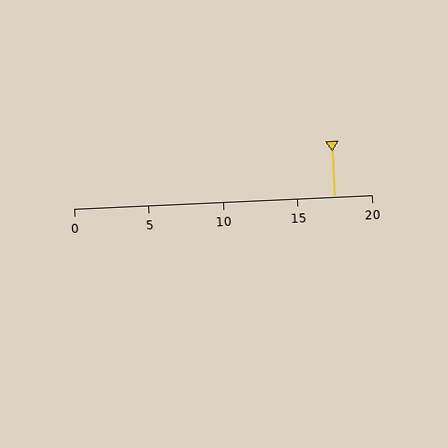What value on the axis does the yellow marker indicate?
The marker indicates approximately 17.5.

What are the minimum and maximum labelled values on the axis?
The axis runs from 0 to 20.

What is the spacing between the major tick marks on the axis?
The major ticks are spaced 5 apart.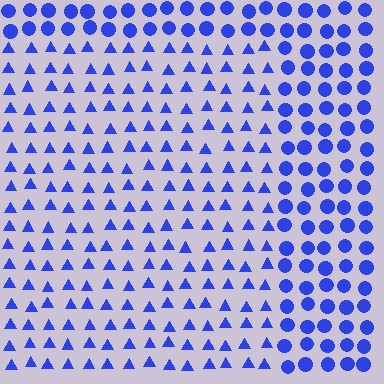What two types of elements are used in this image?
The image uses triangles inside the rectangle region and circles outside it.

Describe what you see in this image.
The image is filled with small blue elements arranged in a uniform grid. A rectangle-shaped region contains triangles, while the surrounding area contains circles. The boundary is defined purely by the change in element shape.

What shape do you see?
I see a rectangle.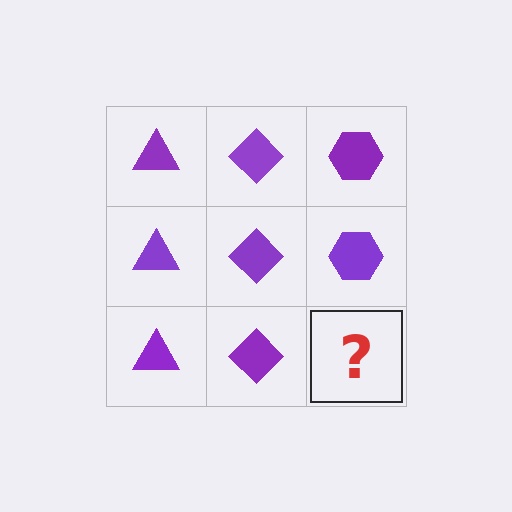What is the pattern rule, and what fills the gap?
The rule is that each column has a consistent shape. The gap should be filled with a purple hexagon.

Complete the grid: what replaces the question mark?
The question mark should be replaced with a purple hexagon.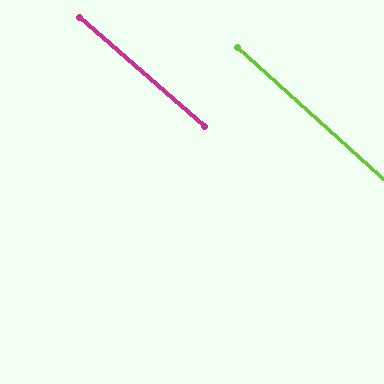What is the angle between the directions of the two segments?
Approximately 1 degree.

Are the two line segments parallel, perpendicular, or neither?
Parallel — their directions differ by only 1.2°.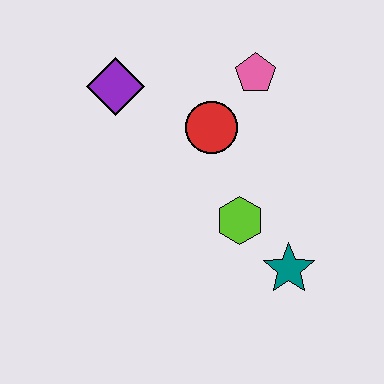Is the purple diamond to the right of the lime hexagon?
No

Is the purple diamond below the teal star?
No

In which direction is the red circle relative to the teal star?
The red circle is above the teal star.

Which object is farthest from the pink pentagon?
The teal star is farthest from the pink pentagon.